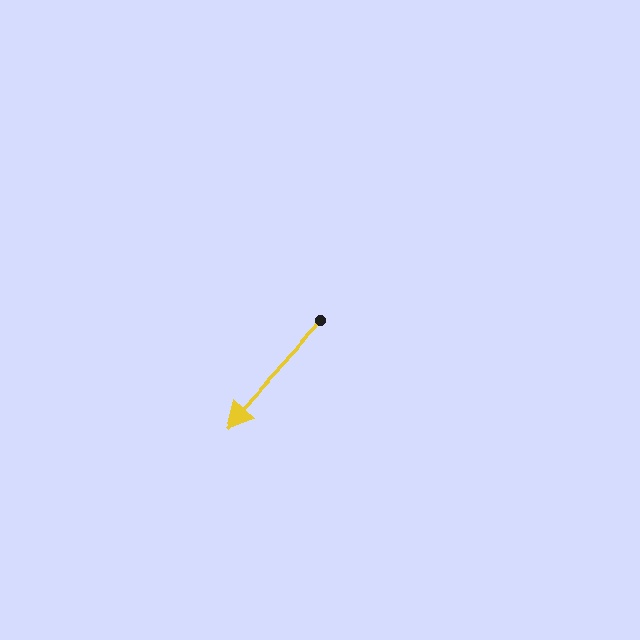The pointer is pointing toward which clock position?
Roughly 7 o'clock.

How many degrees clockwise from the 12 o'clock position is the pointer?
Approximately 222 degrees.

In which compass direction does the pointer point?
Southwest.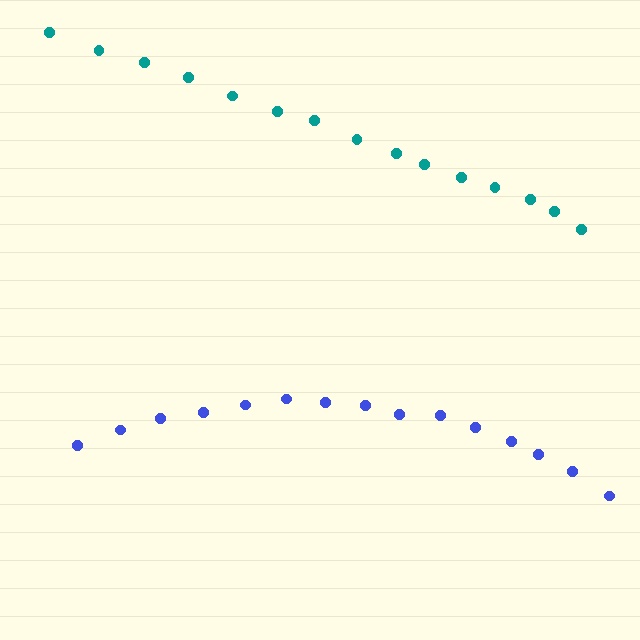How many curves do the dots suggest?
There are 2 distinct paths.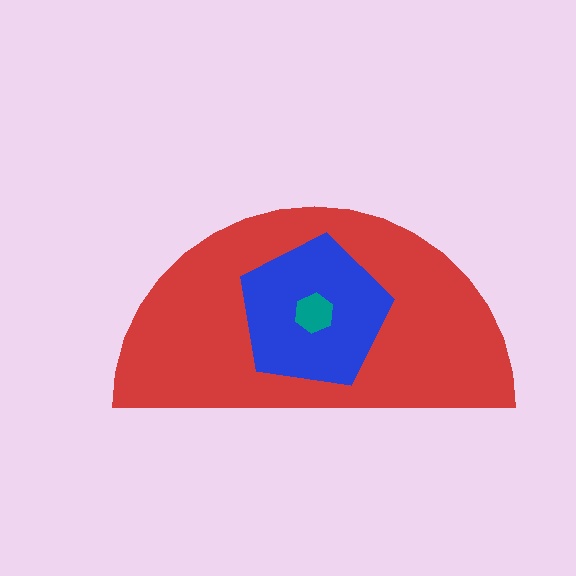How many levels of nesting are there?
3.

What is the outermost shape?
The red semicircle.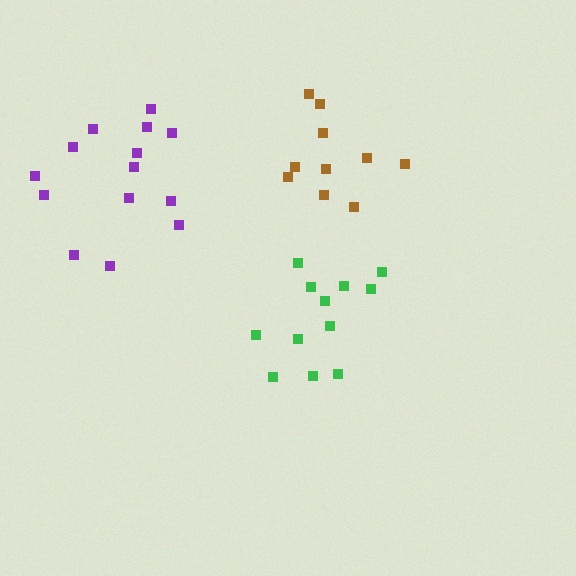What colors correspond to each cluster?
The clusters are colored: purple, green, brown.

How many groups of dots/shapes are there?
There are 3 groups.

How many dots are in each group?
Group 1: 14 dots, Group 2: 12 dots, Group 3: 10 dots (36 total).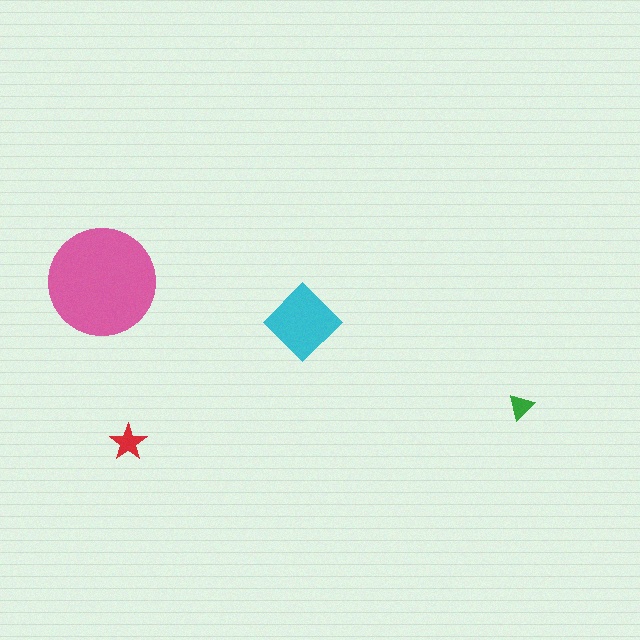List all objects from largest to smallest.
The pink circle, the cyan diamond, the red star, the green triangle.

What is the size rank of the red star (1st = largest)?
3rd.